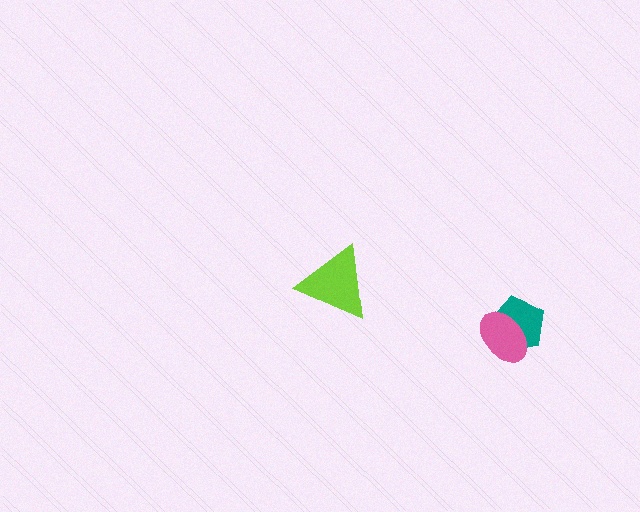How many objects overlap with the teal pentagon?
1 object overlaps with the teal pentagon.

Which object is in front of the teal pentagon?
The pink ellipse is in front of the teal pentagon.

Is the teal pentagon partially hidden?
Yes, it is partially covered by another shape.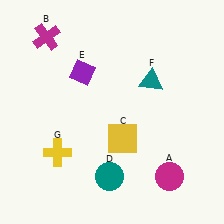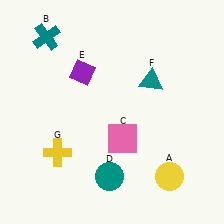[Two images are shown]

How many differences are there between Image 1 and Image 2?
There are 3 differences between the two images.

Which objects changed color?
A changed from magenta to yellow. B changed from magenta to teal. C changed from yellow to pink.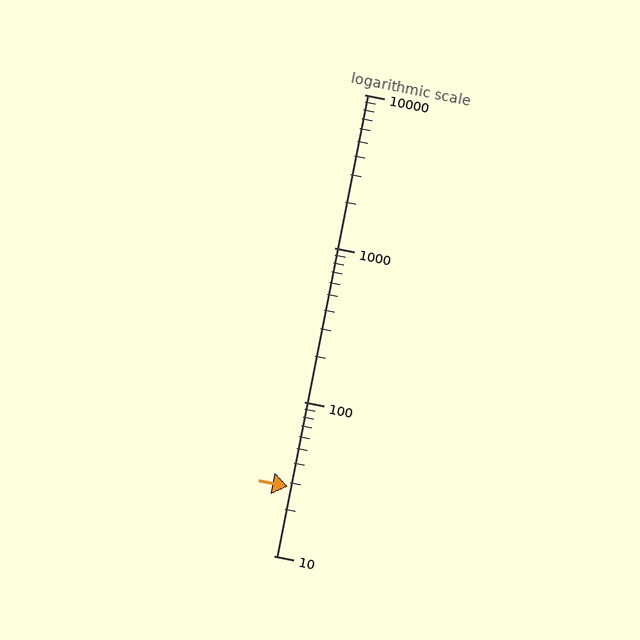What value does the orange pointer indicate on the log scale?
The pointer indicates approximately 28.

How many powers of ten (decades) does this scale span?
The scale spans 3 decades, from 10 to 10000.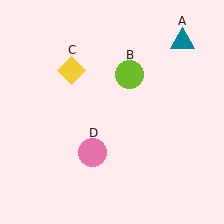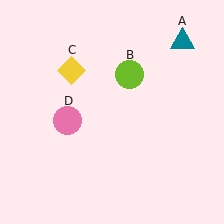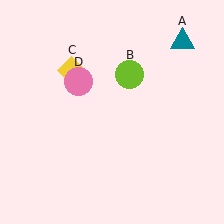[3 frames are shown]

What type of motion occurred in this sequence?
The pink circle (object D) rotated clockwise around the center of the scene.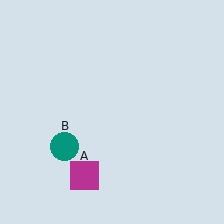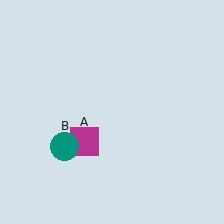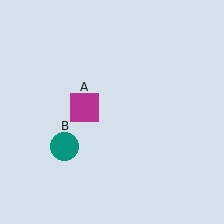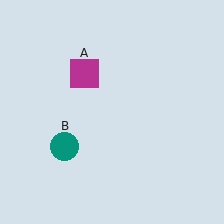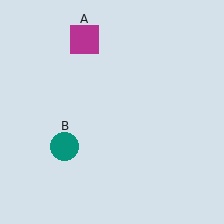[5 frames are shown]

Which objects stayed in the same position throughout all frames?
Teal circle (object B) remained stationary.